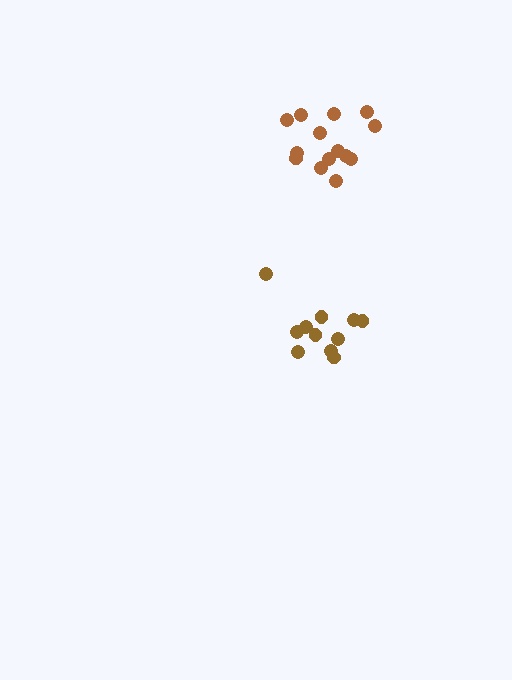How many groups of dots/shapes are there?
There are 2 groups.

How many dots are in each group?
Group 1: 11 dots, Group 2: 14 dots (25 total).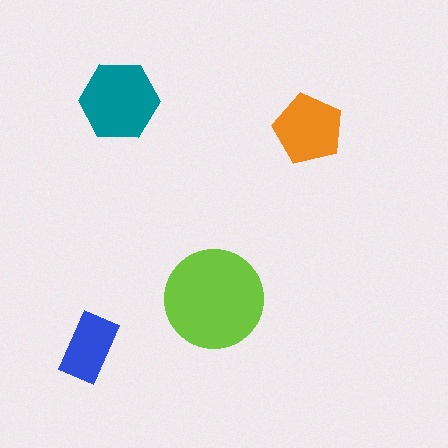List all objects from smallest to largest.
The blue rectangle, the orange pentagon, the teal hexagon, the lime circle.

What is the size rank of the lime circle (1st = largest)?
1st.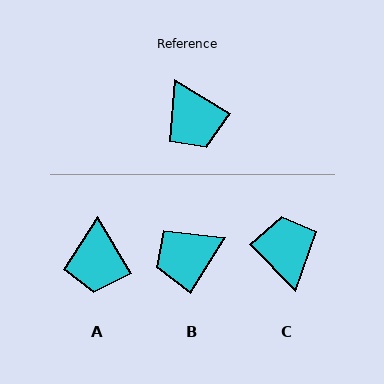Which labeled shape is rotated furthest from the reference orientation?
C, about 166 degrees away.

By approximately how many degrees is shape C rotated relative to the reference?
Approximately 166 degrees counter-clockwise.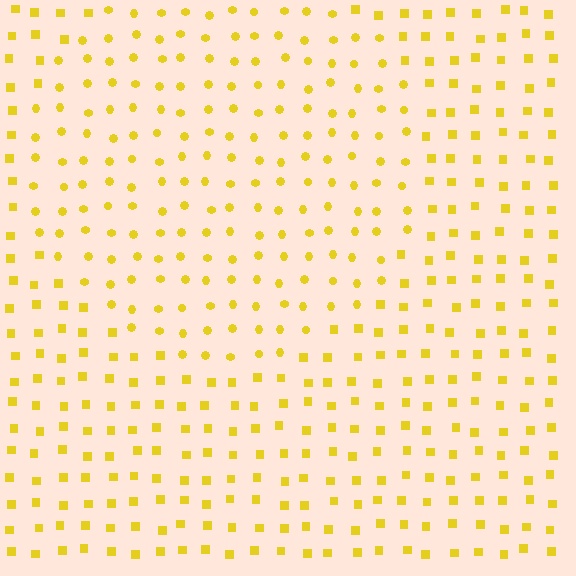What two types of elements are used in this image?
The image uses circles inside the circle region and squares outside it.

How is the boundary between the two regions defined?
The boundary is defined by a change in element shape: circles inside vs. squares outside. All elements share the same color and spacing.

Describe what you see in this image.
The image is filled with small yellow elements arranged in a uniform grid. A circle-shaped region contains circles, while the surrounding area contains squares. The boundary is defined purely by the change in element shape.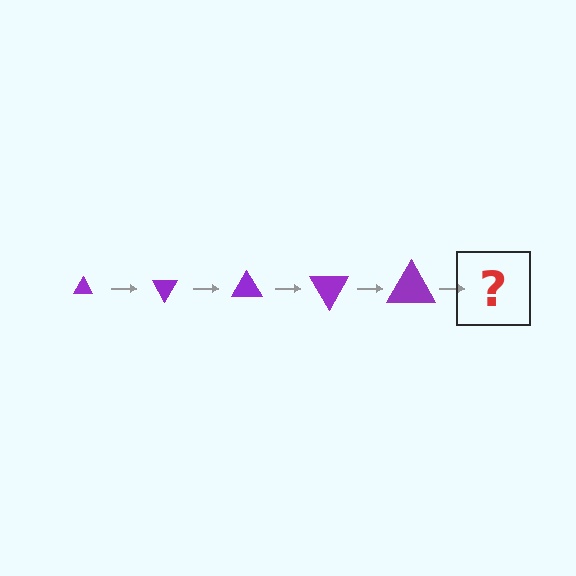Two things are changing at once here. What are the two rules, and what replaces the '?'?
The two rules are that the triangle grows larger each step and it rotates 60 degrees each step. The '?' should be a triangle, larger than the previous one and rotated 300 degrees from the start.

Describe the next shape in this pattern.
It should be a triangle, larger than the previous one and rotated 300 degrees from the start.